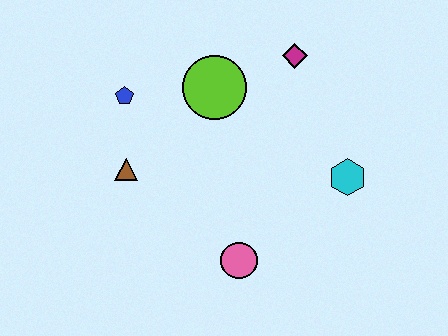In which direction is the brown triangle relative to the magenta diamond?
The brown triangle is to the left of the magenta diamond.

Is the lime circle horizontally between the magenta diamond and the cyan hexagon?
No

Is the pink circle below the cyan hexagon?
Yes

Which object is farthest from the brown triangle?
The cyan hexagon is farthest from the brown triangle.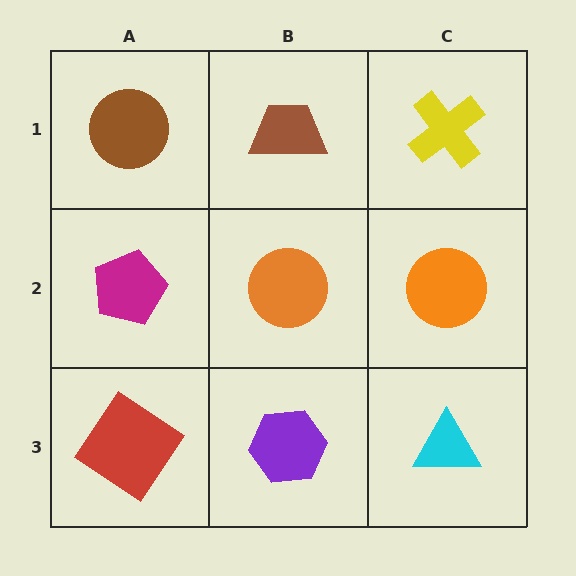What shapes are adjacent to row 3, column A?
A magenta pentagon (row 2, column A), a purple hexagon (row 3, column B).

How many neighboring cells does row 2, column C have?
3.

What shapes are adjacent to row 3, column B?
An orange circle (row 2, column B), a red diamond (row 3, column A), a cyan triangle (row 3, column C).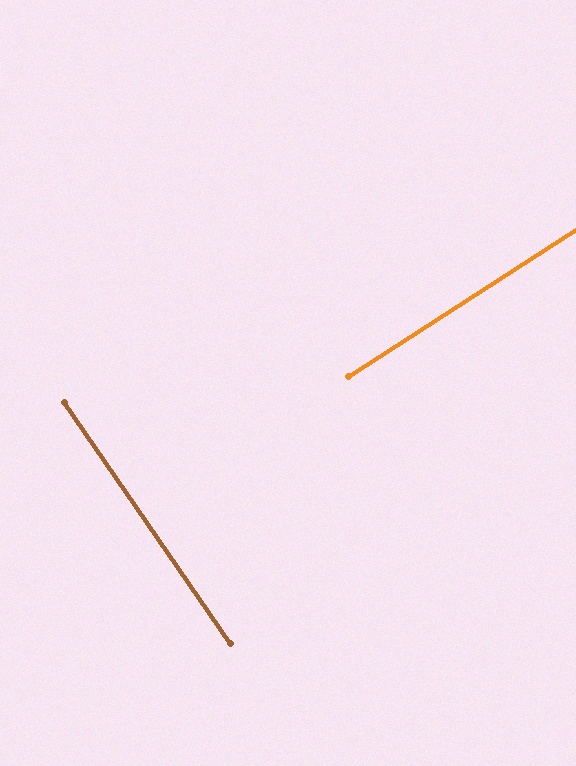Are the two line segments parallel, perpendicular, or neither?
Perpendicular — they meet at approximately 88°.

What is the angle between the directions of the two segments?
Approximately 88 degrees.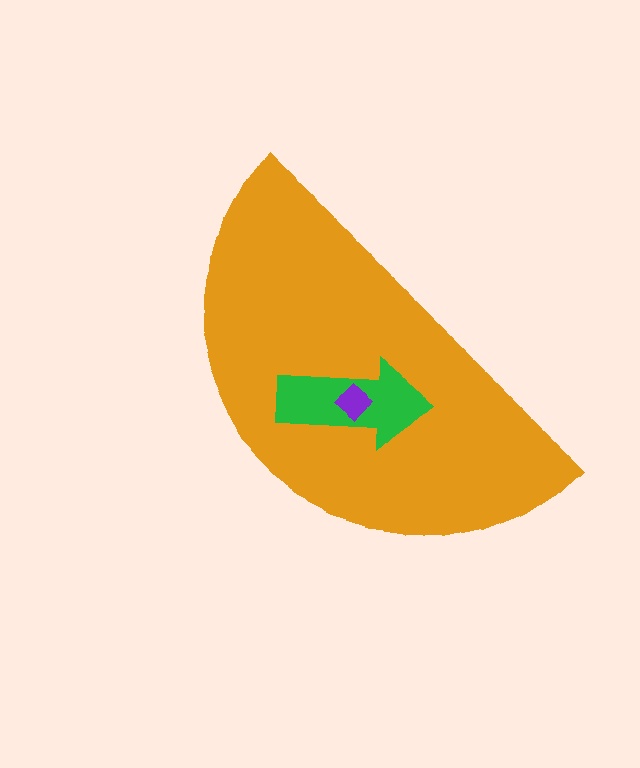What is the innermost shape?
The purple diamond.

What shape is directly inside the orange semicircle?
The green arrow.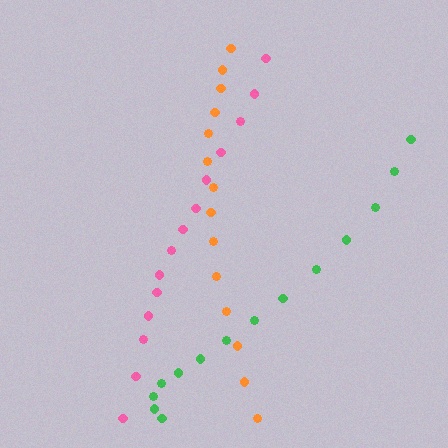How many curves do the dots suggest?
There are 3 distinct paths.